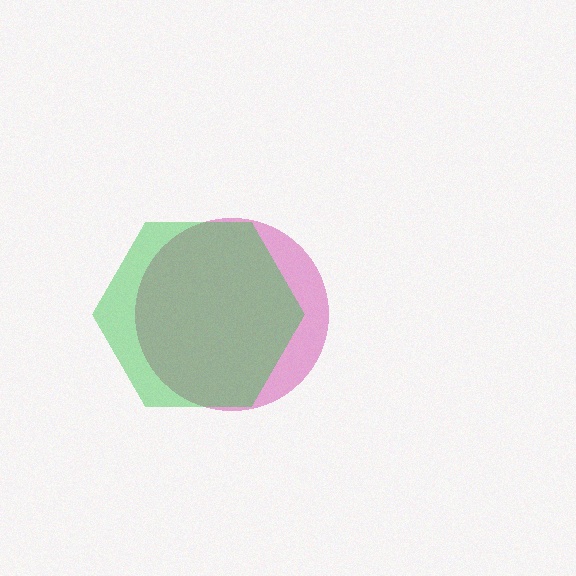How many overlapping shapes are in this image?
There are 2 overlapping shapes in the image.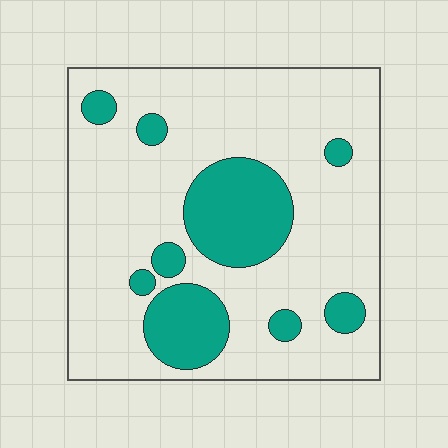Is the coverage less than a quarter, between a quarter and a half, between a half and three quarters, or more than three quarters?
Less than a quarter.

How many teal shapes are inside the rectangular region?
9.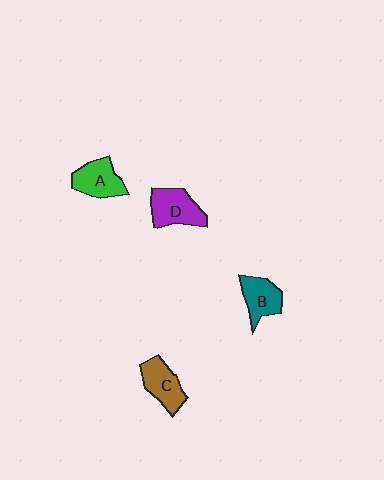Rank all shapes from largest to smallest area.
From largest to smallest: D (purple), C (brown), A (green), B (teal).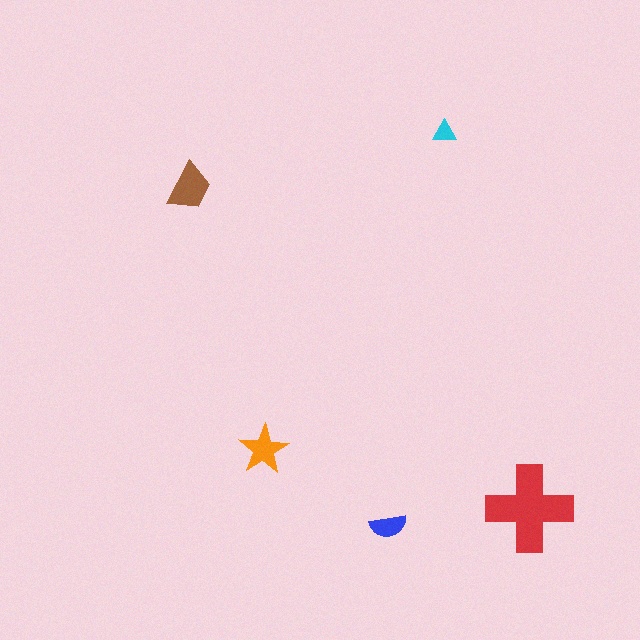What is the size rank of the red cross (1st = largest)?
1st.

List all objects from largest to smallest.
The red cross, the brown trapezoid, the orange star, the blue semicircle, the cyan triangle.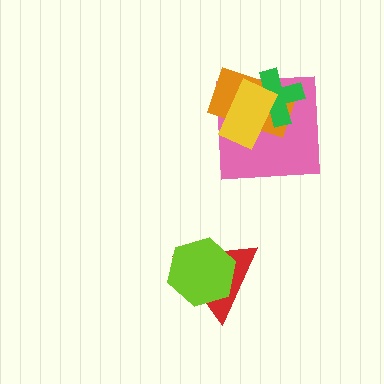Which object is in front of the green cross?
The yellow rectangle is in front of the green cross.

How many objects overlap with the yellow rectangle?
3 objects overlap with the yellow rectangle.